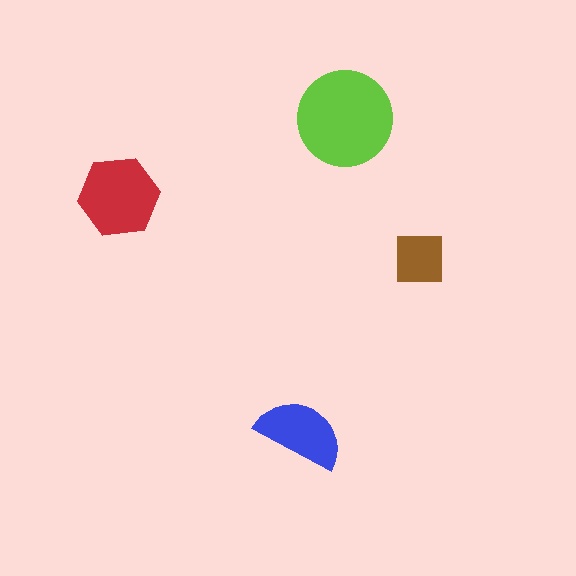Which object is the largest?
The lime circle.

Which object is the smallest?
The brown square.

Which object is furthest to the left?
The red hexagon is leftmost.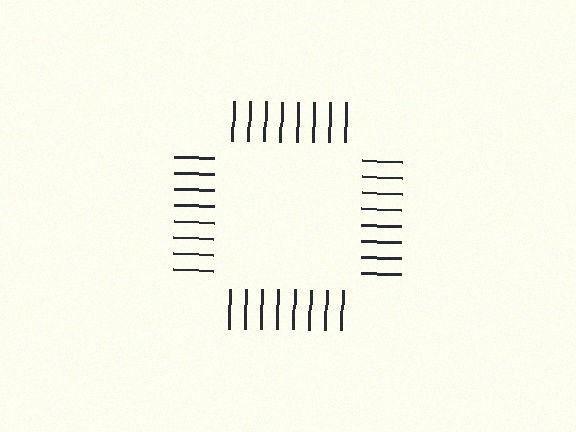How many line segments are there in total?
32 — 8 along each of the 4 edges.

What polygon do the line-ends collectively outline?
An illusory square — the line segments terminate on its edges but no continuous stroke is drawn.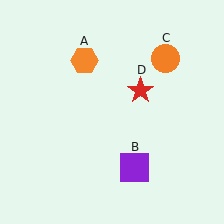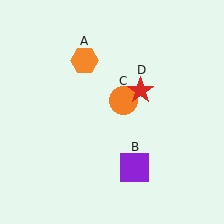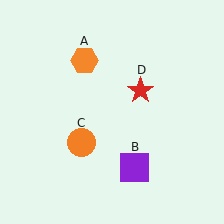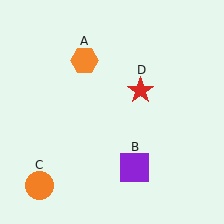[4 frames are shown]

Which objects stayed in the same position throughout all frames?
Orange hexagon (object A) and purple square (object B) and red star (object D) remained stationary.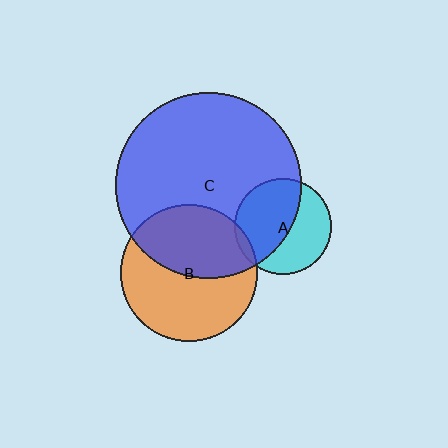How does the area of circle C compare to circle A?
Approximately 3.7 times.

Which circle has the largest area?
Circle C (blue).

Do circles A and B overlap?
Yes.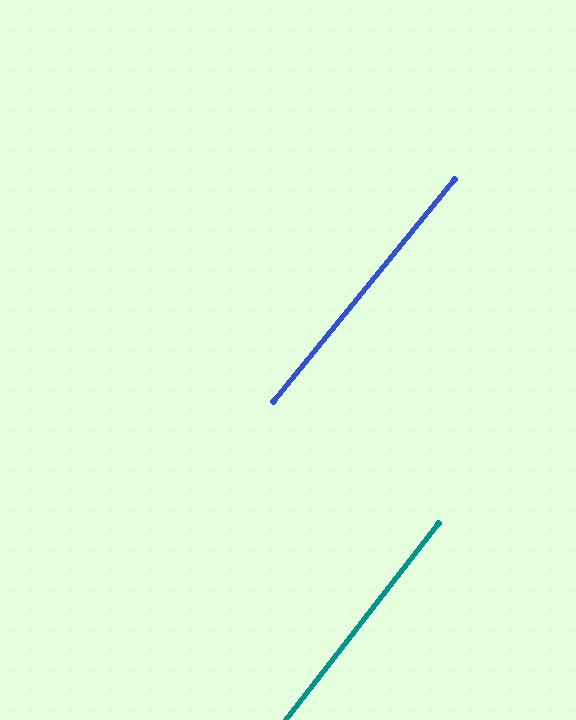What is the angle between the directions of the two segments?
Approximately 1 degree.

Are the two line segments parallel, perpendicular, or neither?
Parallel — their directions differ by only 1.4°.